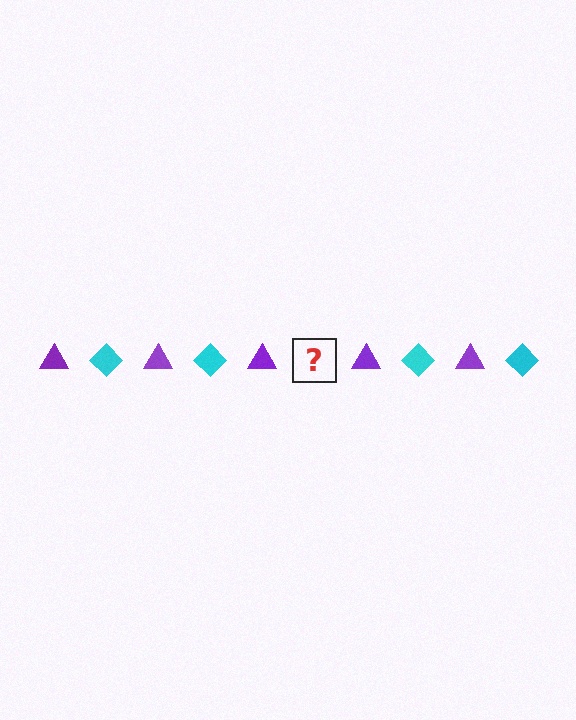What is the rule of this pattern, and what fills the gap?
The rule is that the pattern alternates between purple triangle and cyan diamond. The gap should be filled with a cyan diamond.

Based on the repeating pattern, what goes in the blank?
The blank should be a cyan diamond.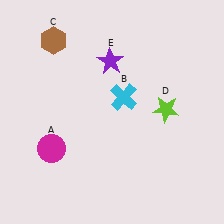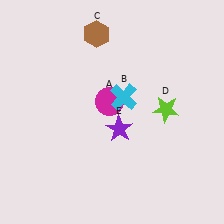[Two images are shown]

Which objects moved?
The objects that moved are: the magenta circle (A), the brown hexagon (C), the purple star (E).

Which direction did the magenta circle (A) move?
The magenta circle (A) moved right.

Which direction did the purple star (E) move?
The purple star (E) moved down.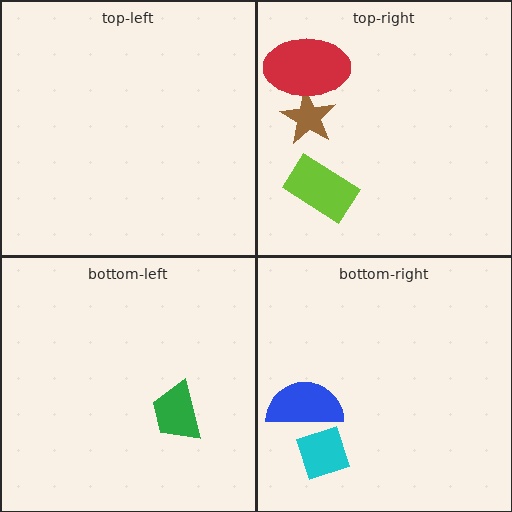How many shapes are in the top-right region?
3.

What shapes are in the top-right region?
The brown star, the lime rectangle, the red ellipse.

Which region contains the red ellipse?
The top-right region.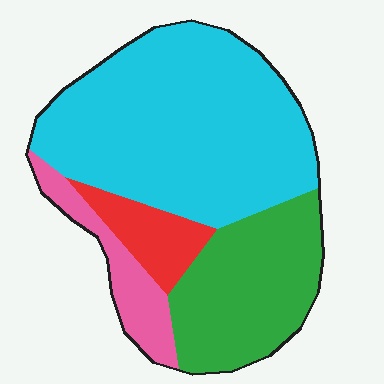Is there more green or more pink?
Green.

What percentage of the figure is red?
Red takes up less than a sixth of the figure.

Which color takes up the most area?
Cyan, at roughly 55%.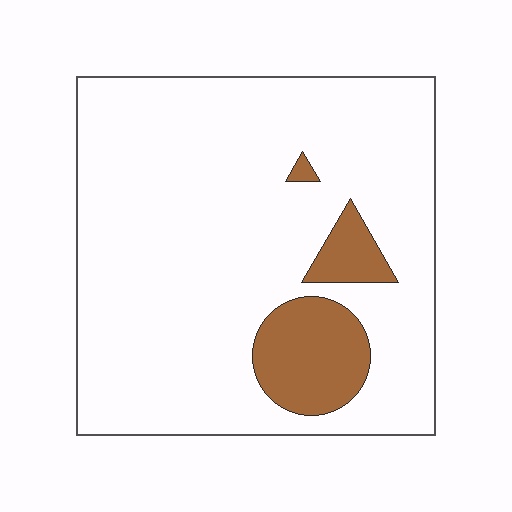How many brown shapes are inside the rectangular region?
3.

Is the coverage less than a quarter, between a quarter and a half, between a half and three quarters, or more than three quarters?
Less than a quarter.